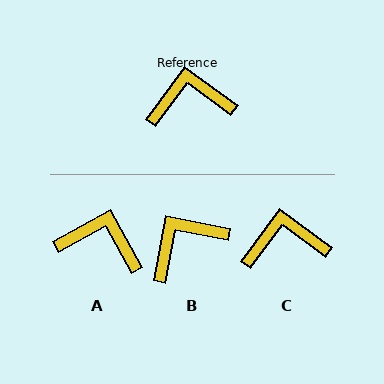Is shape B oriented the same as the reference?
No, it is off by about 25 degrees.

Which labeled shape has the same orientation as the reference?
C.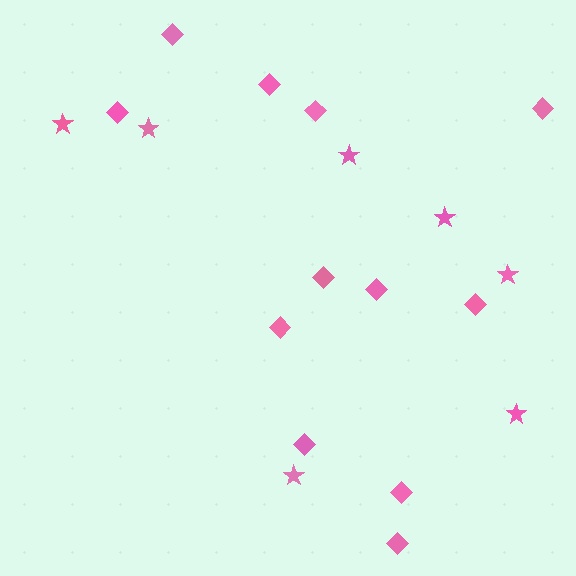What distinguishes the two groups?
There are 2 groups: one group of diamonds (12) and one group of stars (7).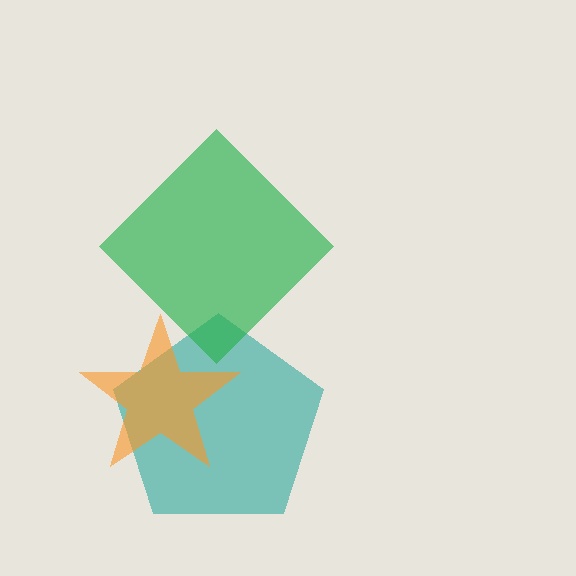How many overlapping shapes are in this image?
There are 3 overlapping shapes in the image.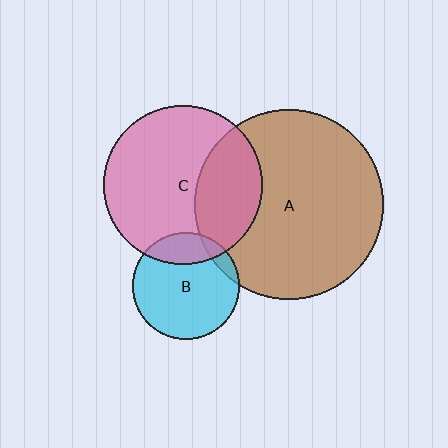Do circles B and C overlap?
Yes.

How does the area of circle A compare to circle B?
Approximately 3.1 times.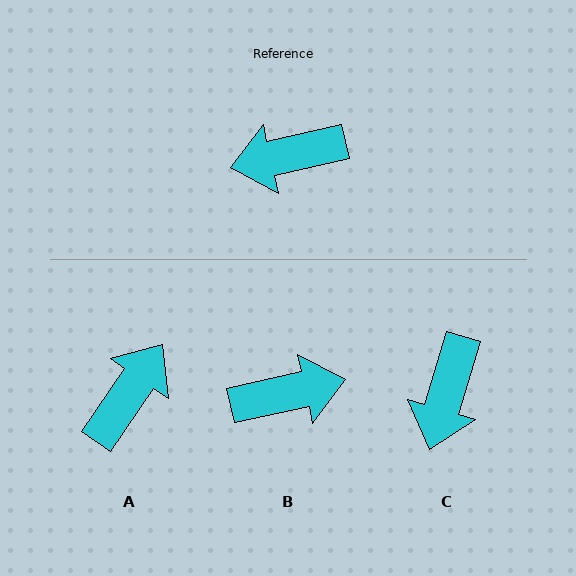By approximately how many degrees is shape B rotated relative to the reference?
Approximately 180 degrees counter-clockwise.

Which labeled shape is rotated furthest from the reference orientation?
B, about 180 degrees away.